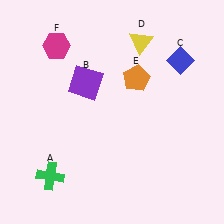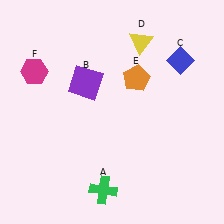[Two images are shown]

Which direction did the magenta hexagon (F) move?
The magenta hexagon (F) moved down.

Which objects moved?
The objects that moved are: the green cross (A), the magenta hexagon (F).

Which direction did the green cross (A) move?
The green cross (A) moved right.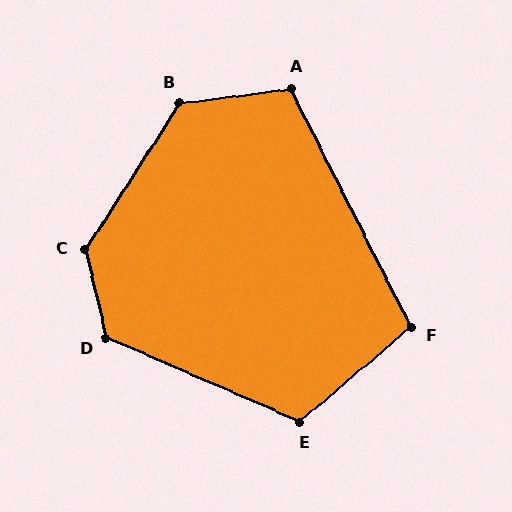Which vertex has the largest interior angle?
C, at approximately 134 degrees.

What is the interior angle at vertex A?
Approximately 109 degrees (obtuse).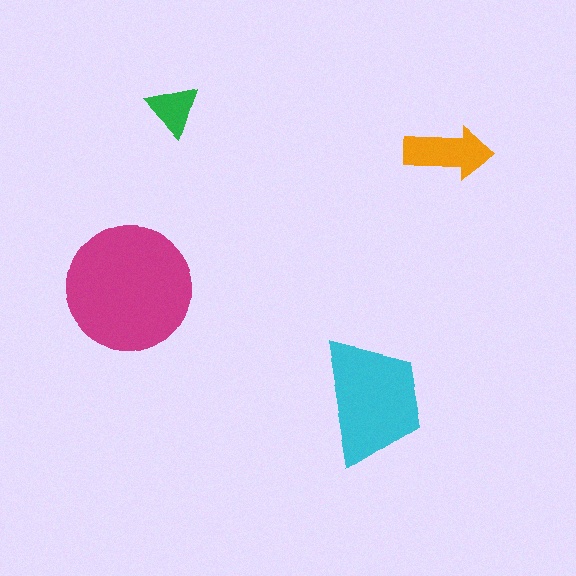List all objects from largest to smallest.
The magenta circle, the cyan trapezoid, the orange arrow, the green triangle.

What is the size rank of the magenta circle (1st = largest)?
1st.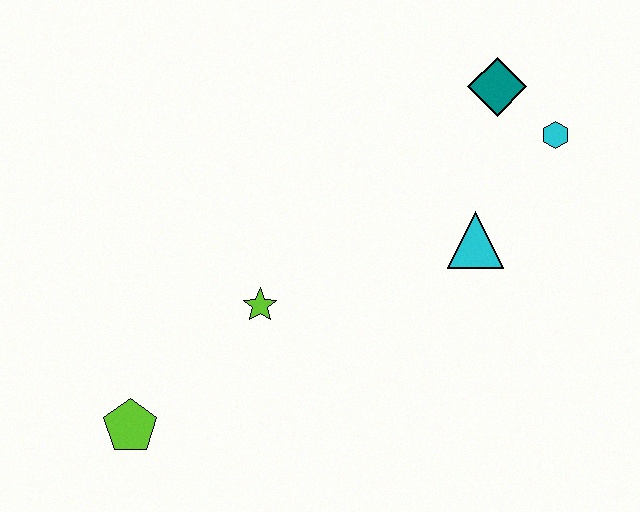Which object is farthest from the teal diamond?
The lime pentagon is farthest from the teal diamond.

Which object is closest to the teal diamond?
The cyan hexagon is closest to the teal diamond.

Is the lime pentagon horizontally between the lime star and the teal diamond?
No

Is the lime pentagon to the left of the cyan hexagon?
Yes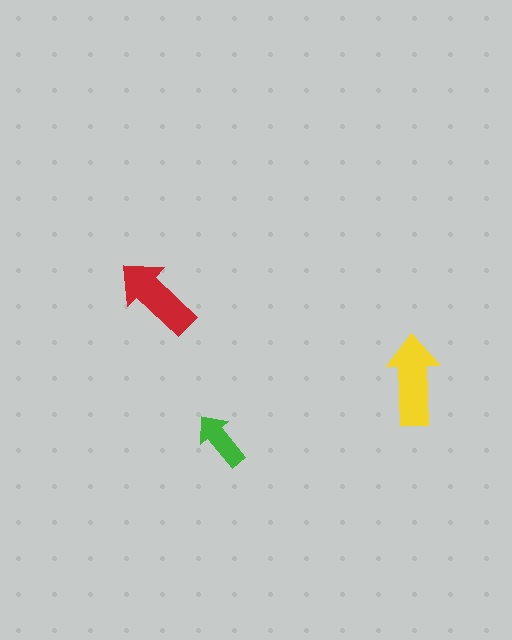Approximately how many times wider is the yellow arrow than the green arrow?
About 1.5 times wider.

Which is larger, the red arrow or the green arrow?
The red one.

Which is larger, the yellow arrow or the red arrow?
The yellow one.